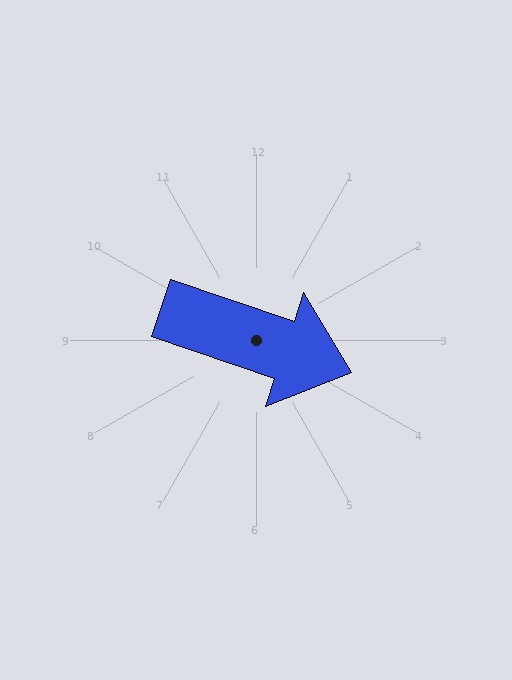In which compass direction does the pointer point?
East.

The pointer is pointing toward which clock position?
Roughly 4 o'clock.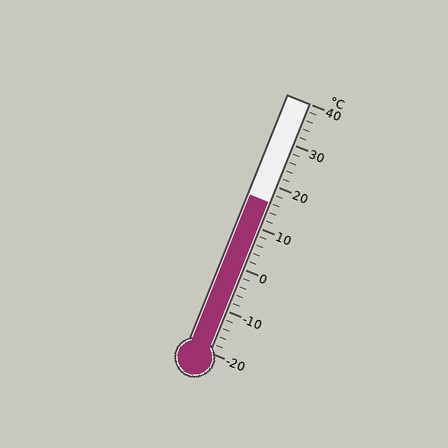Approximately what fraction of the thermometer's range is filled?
The thermometer is filled to approximately 60% of its range.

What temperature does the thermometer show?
The thermometer shows approximately 16°C.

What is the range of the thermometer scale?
The thermometer scale ranges from -20°C to 40°C.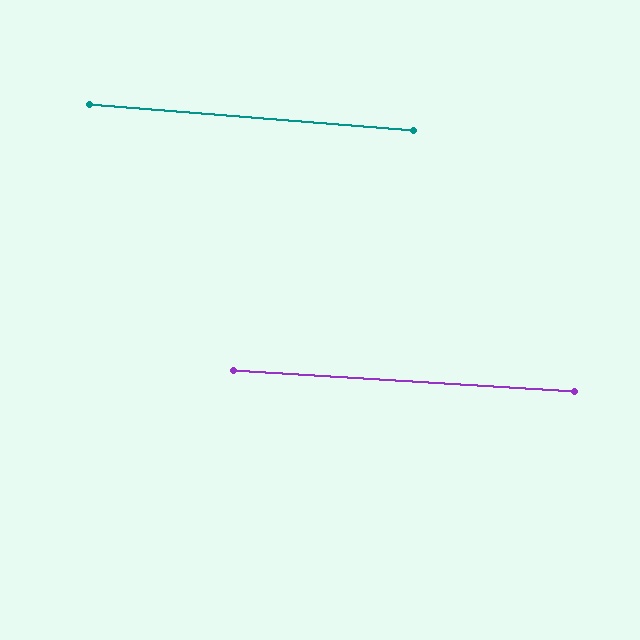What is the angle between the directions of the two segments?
Approximately 1 degree.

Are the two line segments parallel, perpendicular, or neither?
Parallel — their directions differ by only 0.9°.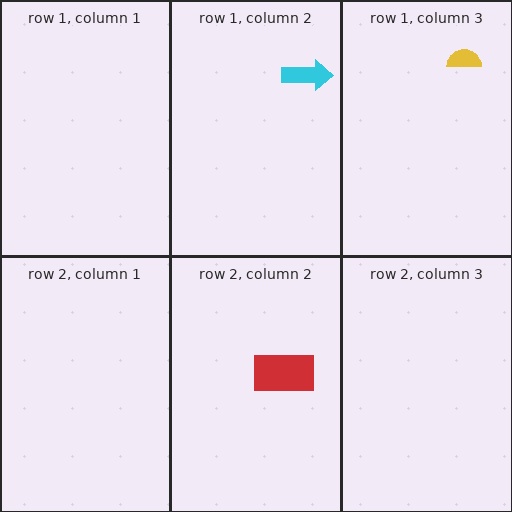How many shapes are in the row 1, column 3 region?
1.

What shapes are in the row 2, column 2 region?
The red rectangle.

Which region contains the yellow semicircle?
The row 1, column 3 region.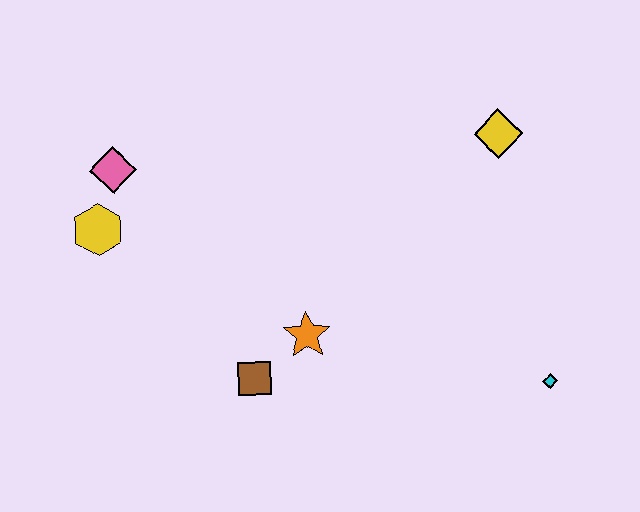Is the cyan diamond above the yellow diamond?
No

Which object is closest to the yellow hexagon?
The pink diamond is closest to the yellow hexagon.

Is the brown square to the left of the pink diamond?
No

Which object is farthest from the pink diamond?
The cyan diamond is farthest from the pink diamond.